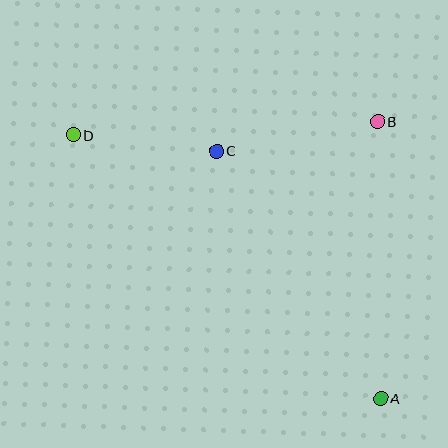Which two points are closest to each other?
Points C and D are closest to each other.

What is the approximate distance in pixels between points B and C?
The distance between B and C is approximately 164 pixels.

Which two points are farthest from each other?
Points A and D are farthest from each other.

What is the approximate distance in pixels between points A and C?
The distance between A and C is approximately 297 pixels.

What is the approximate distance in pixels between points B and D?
The distance between B and D is approximately 305 pixels.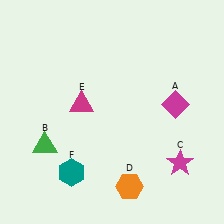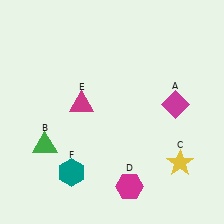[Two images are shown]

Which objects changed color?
C changed from magenta to yellow. D changed from orange to magenta.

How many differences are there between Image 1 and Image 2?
There are 2 differences between the two images.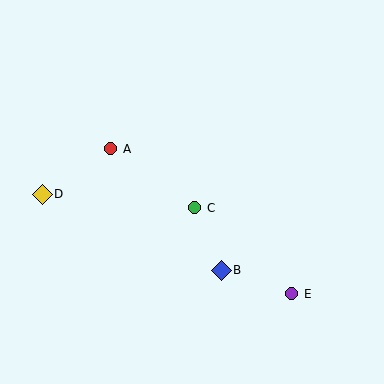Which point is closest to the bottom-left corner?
Point D is closest to the bottom-left corner.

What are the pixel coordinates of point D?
Point D is at (42, 194).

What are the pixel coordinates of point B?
Point B is at (221, 270).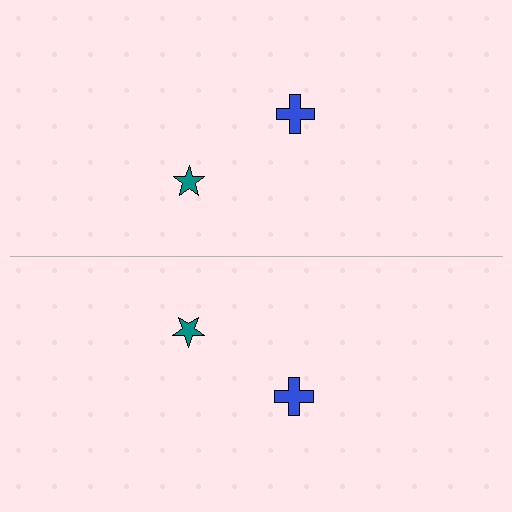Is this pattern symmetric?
Yes, this pattern has bilateral (reflection) symmetry.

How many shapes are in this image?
There are 4 shapes in this image.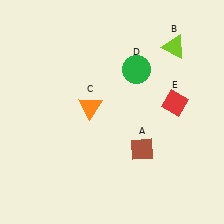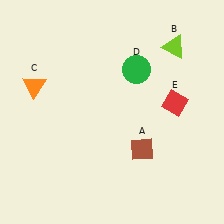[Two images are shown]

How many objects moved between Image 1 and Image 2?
1 object moved between the two images.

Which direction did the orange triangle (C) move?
The orange triangle (C) moved left.